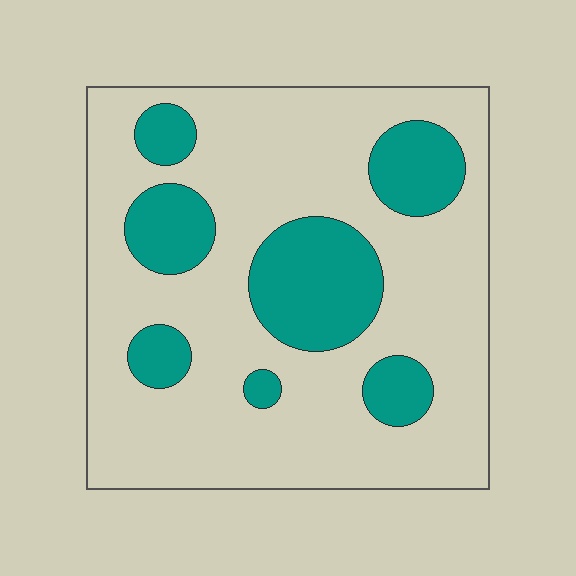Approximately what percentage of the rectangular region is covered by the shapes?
Approximately 25%.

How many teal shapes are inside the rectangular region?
7.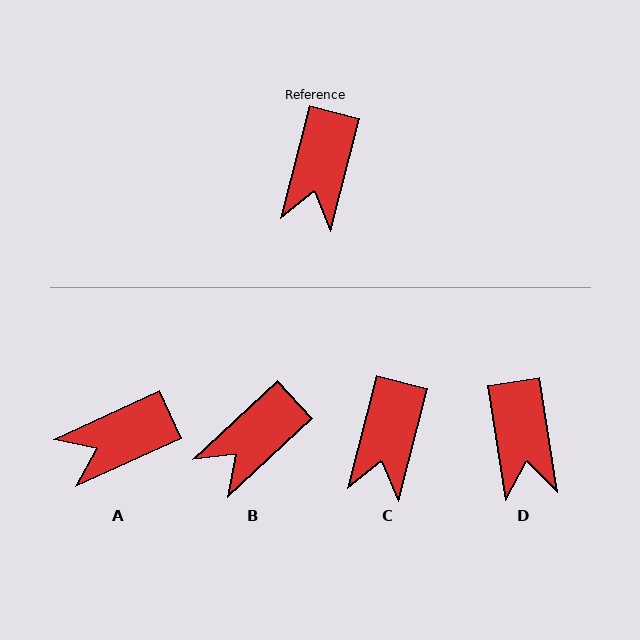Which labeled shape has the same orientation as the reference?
C.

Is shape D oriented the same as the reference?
No, it is off by about 23 degrees.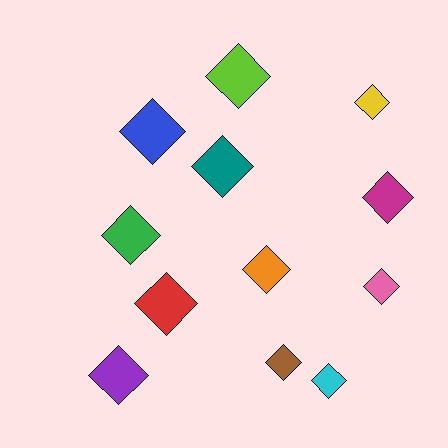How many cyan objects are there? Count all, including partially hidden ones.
There is 1 cyan object.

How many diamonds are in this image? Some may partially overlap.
There are 12 diamonds.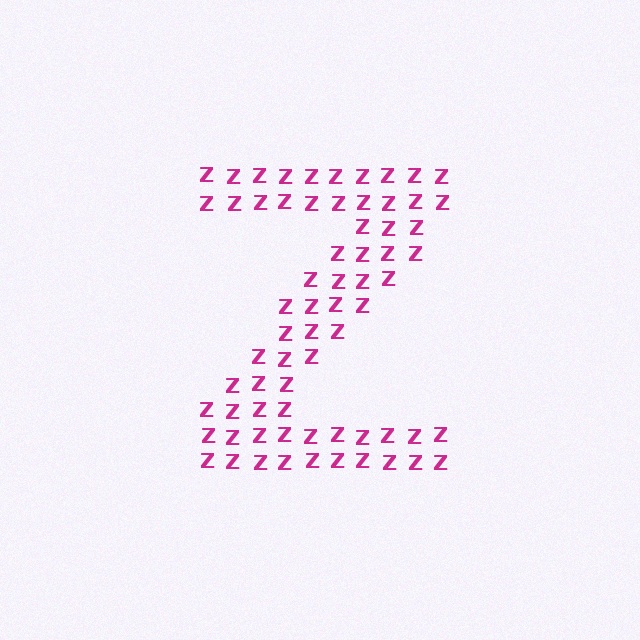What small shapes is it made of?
It is made of small letter Z's.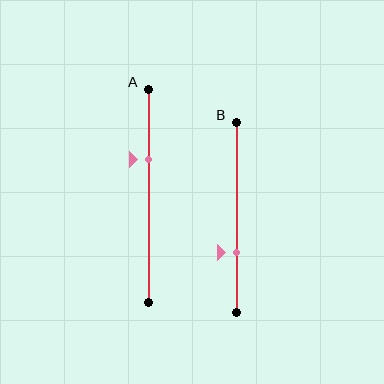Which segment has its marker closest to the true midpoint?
Segment A has its marker closest to the true midpoint.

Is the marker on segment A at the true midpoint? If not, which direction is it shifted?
No, the marker on segment A is shifted upward by about 17% of the segment length.